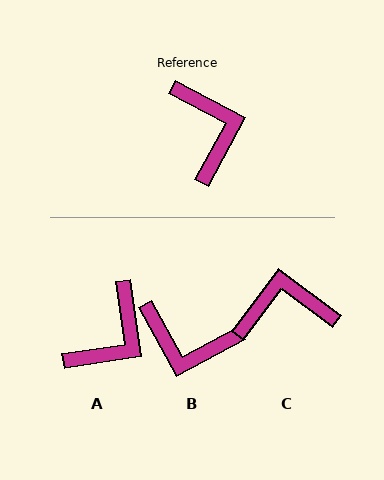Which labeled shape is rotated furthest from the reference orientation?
B, about 123 degrees away.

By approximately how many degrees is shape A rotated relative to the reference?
Approximately 54 degrees clockwise.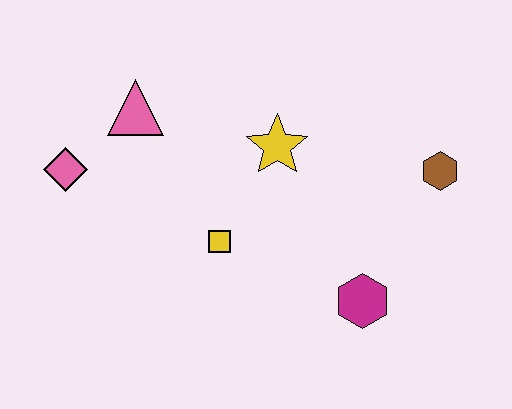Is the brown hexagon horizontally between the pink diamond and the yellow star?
No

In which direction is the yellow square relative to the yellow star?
The yellow square is below the yellow star.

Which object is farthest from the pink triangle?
The brown hexagon is farthest from the pink triangle.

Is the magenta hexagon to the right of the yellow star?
Yes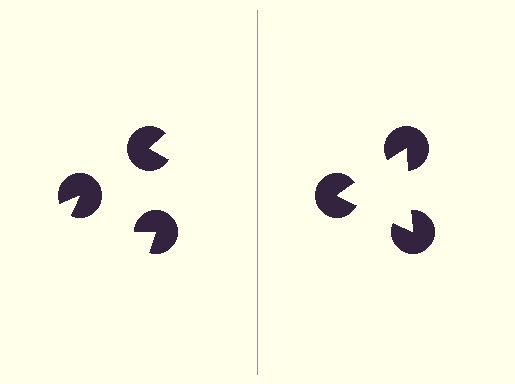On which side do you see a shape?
An illusory triangle appears on the right side. On the left side the wedge cuts are rotated, so no coherent shape forms.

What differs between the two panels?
The pac-man discs are positioned identically on both sides; only the wedge orientations differ. On the right they align to a triangle; on the left they are misaligned.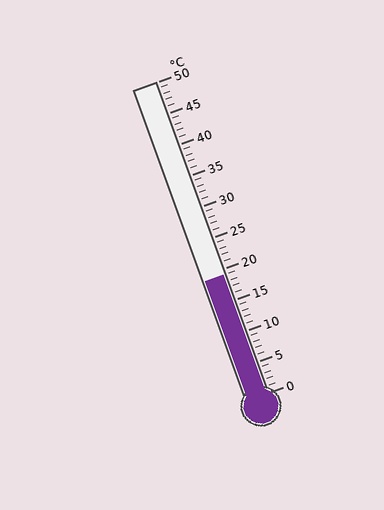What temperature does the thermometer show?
The thermometer shows approximately 19°C.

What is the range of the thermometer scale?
The thermometer scale ranges from 0°C to 50°C.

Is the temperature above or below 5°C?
The temperature is above 5°C.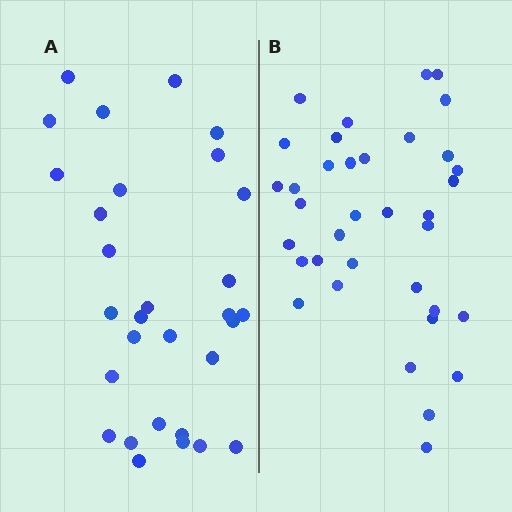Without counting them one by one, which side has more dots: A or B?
Region B (the right region) has more dots.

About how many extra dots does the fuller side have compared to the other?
Region B has about 6 more dots than region A.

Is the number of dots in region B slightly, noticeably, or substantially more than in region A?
Region B has only slightly more — the two regions are fairly close. The ratio is roughly 1.2 to 1.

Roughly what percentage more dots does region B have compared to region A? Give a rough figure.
About 20% more.